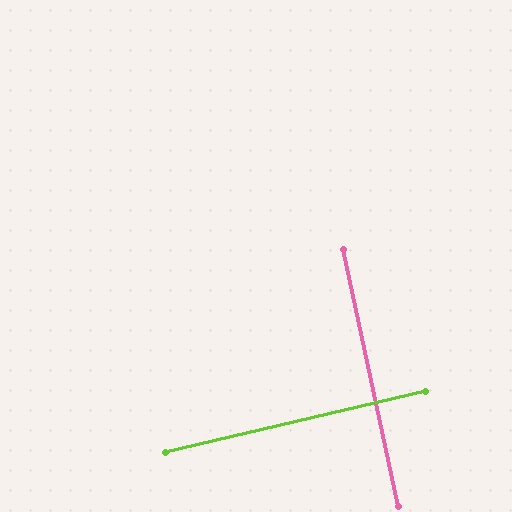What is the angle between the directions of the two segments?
Approximately 89 degrees.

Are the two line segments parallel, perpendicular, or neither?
Perpendicular — they meet at approximately 89°.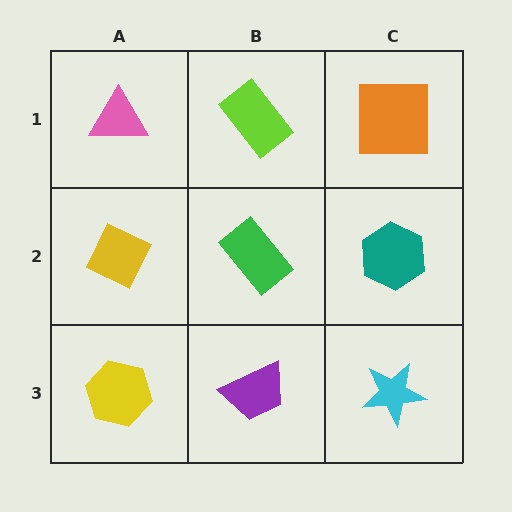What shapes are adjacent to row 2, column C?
An orange square (row 1, column C), a cyan star (row 3, column C), a green rectangle (row 2, column B).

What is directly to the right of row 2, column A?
A green rectangle.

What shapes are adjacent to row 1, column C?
A teal hexagon (row 2, column C), a lime rectangle (row 1, column B).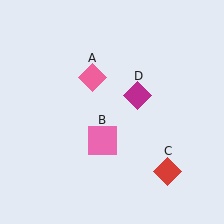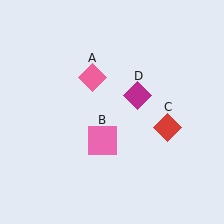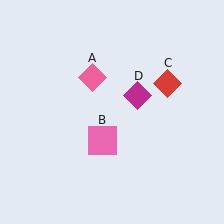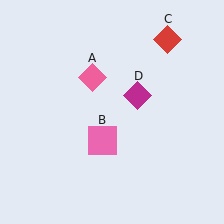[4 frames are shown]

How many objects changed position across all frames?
1 object changed position: red diamond (object C).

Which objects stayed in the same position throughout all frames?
Pink diamond (object A) and pink square (object B) and magenta diamond (object D) remained stationary.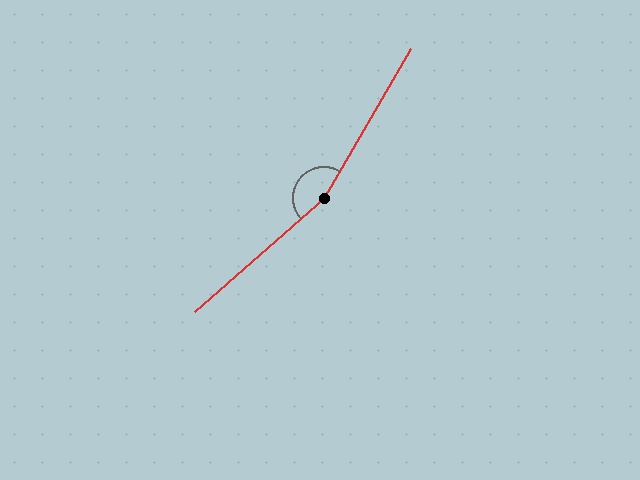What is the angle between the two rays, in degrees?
Approximately 161 degrees.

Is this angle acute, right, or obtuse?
It is obtuse.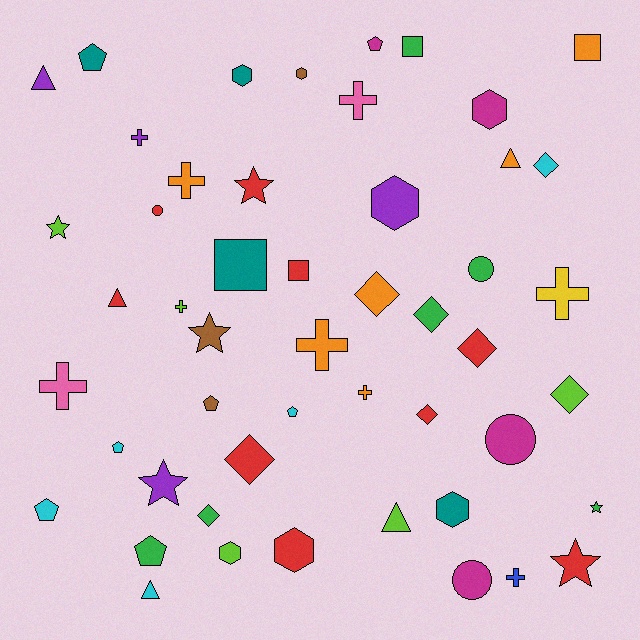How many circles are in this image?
There are 4 circles.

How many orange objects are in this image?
There are 6 orange objects.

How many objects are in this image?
There are 50 objects.